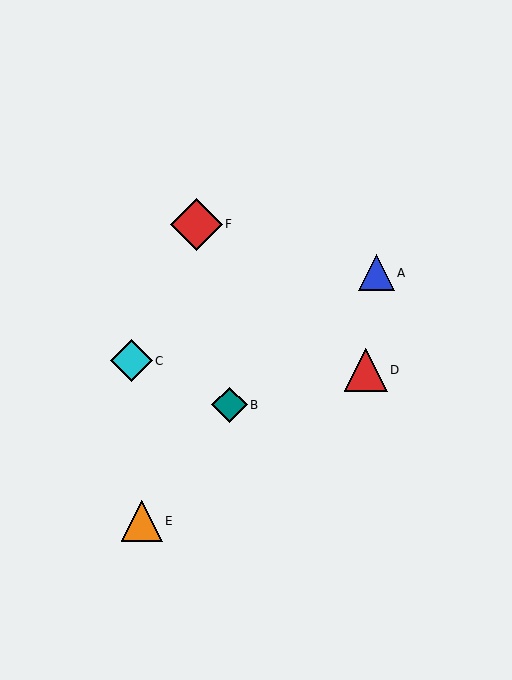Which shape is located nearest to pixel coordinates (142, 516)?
The orange triangle (labeled E) at (142, 521) is nearest to that location.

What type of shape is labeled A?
Shape A is a blue triangle.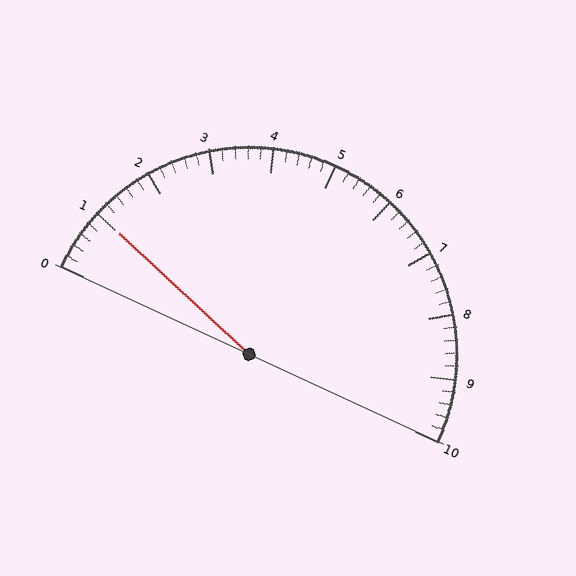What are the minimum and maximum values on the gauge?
The gauge ranges from 0 to 10.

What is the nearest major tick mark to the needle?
The nearest major tick mark is 1.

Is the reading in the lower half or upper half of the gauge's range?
The reading is in the lower half of the range (0 to 10).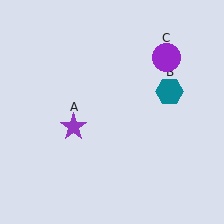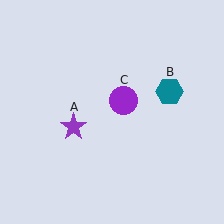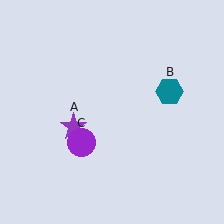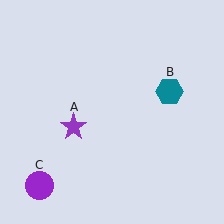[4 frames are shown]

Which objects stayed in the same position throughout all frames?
Purple star (object A) and teal hexagon (object B) remained stationary.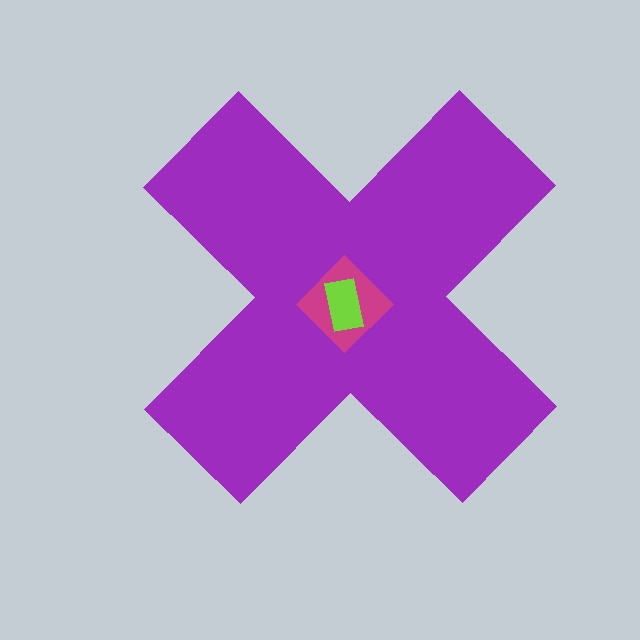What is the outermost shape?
The purple cross.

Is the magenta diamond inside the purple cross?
Yes.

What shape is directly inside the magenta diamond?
The lime rectangle.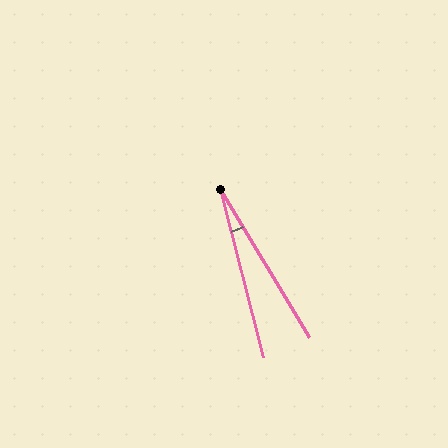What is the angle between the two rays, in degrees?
Approximately 17 degrees.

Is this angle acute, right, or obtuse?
It is acute.